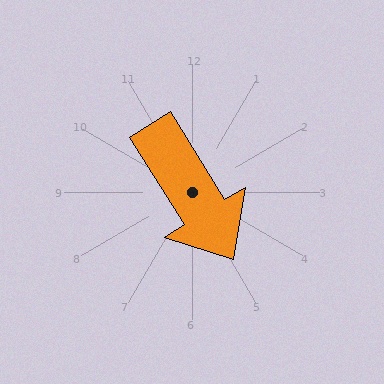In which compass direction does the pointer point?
Southeast.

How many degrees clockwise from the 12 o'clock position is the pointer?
Approximately 148 degrees.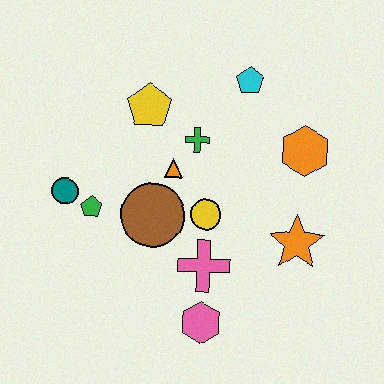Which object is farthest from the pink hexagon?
The cyan pentagon is farthest from the pink hexagon.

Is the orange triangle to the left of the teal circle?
No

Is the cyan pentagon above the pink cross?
Yes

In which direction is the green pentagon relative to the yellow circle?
The green pentagon is to the left of the yellow circle.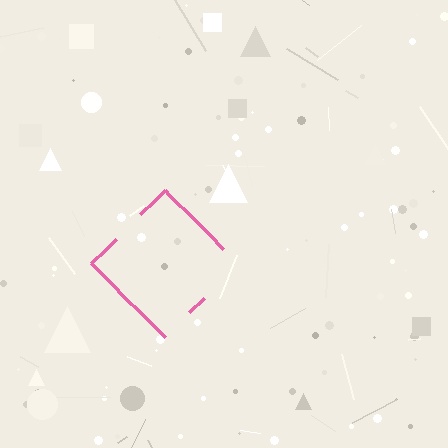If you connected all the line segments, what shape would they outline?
They would outline a diamond.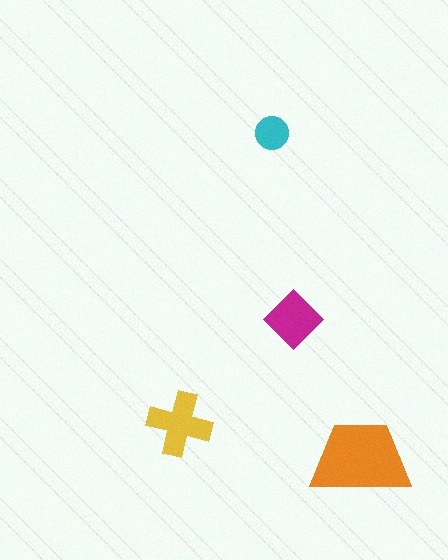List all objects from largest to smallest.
The orange trapezoid, the yellow cross, the magenta diamond, the cyan circle.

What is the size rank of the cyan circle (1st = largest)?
4th.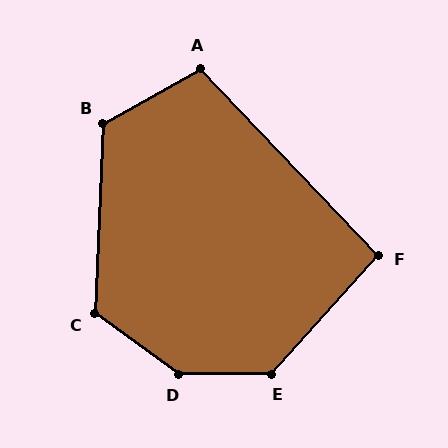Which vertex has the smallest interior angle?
F, at approximately 94 degrees.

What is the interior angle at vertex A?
Approximately 104 degrees (obtuse).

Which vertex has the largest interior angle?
D, at approximately 144 degrees.